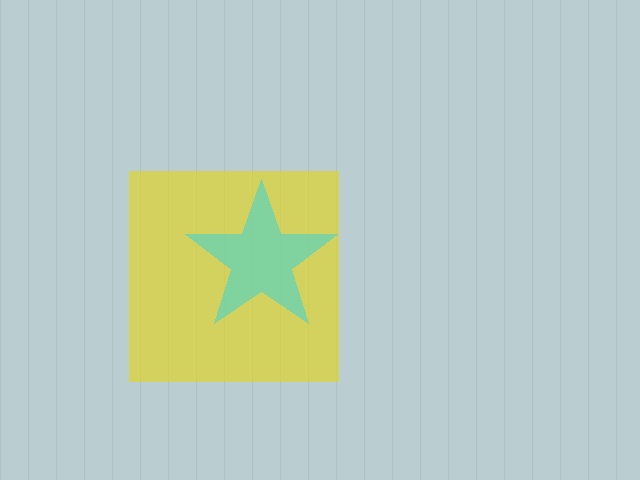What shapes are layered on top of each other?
The layered shapes are: a yellow square, a cyan star.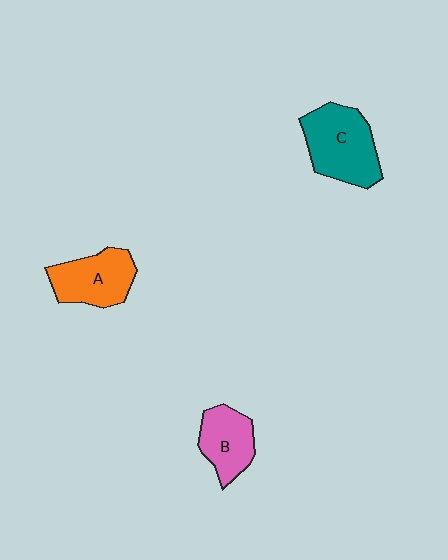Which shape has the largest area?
Shape C (teal).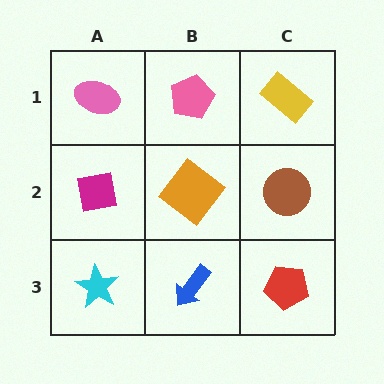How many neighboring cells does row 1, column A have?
2.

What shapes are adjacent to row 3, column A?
A magenta square (row 2, column A), a blue arrow (row 3, column B).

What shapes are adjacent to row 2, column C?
A yellow rectangle (row 1, column C), a red pentagon (row 3, column C), an orange diamond (row 2, column B).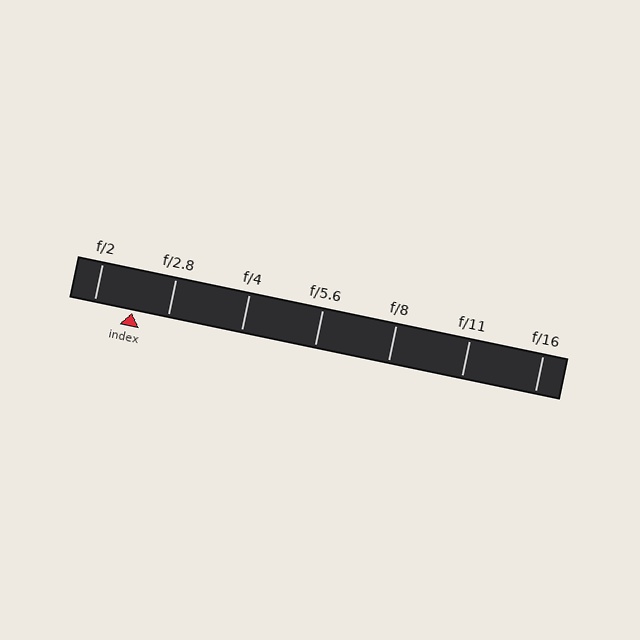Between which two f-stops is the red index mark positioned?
The index mark is between f/2 and f/2.8.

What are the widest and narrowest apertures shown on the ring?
The widest aperture shown is f/2 and the narrowest is f/16.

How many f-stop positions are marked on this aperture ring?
There are 7 f-stop positions marked.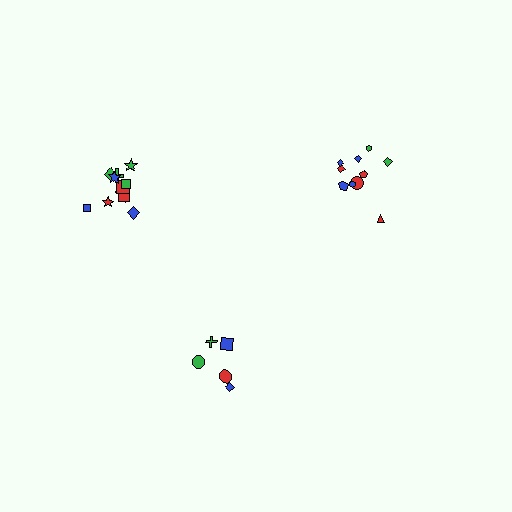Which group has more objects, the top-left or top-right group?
The top-left group.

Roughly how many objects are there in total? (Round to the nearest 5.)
Roughly 25 objects in total.